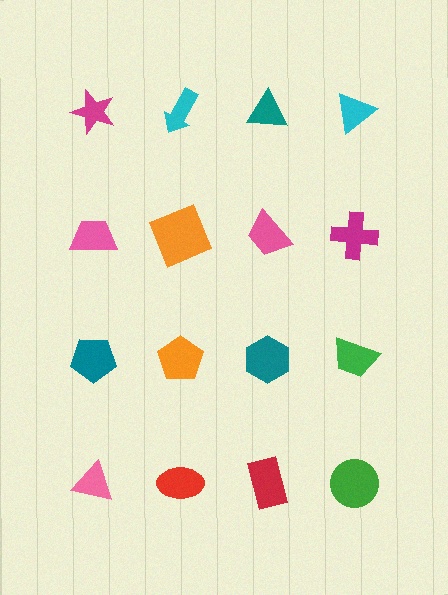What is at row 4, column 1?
A pink triangle.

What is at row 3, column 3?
A teal hexagon.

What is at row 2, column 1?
A pink trapezoid.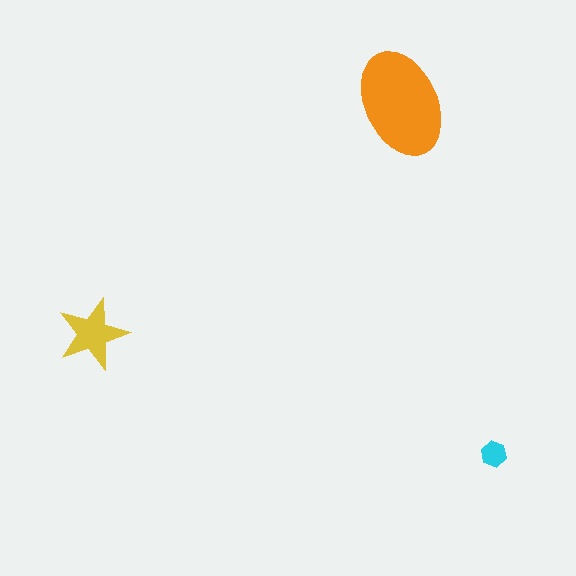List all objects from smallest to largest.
The cyan hexagon, the yellow star, the orange ellipse.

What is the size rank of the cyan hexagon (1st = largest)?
3rd.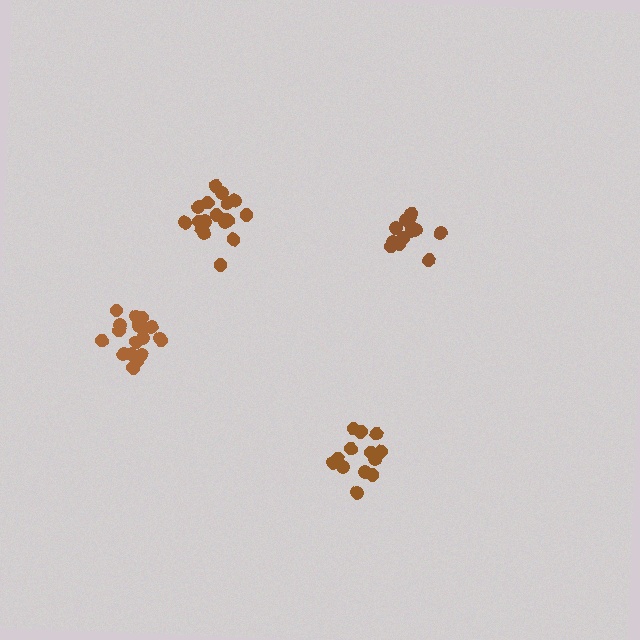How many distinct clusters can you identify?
There are 4 distinct clusters.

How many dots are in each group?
Group 1: 13 dots, Group 2: 19 dots, Group 3: 19 dots, Group 4: 13 dots (64 total).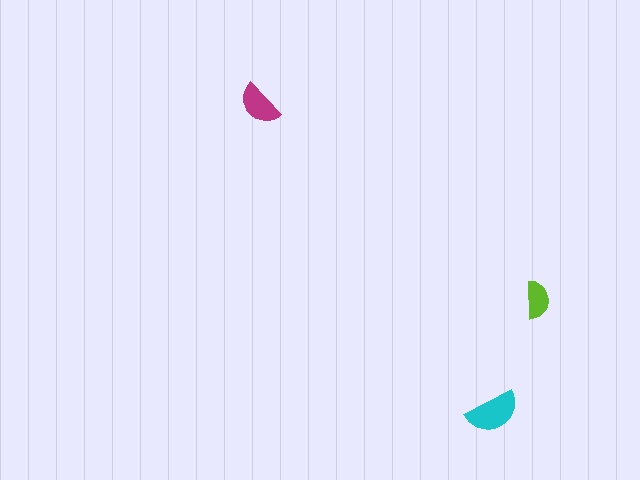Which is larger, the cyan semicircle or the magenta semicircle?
The cyan one.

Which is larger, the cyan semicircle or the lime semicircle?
The cyan one.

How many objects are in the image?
There are 3 objects in the image.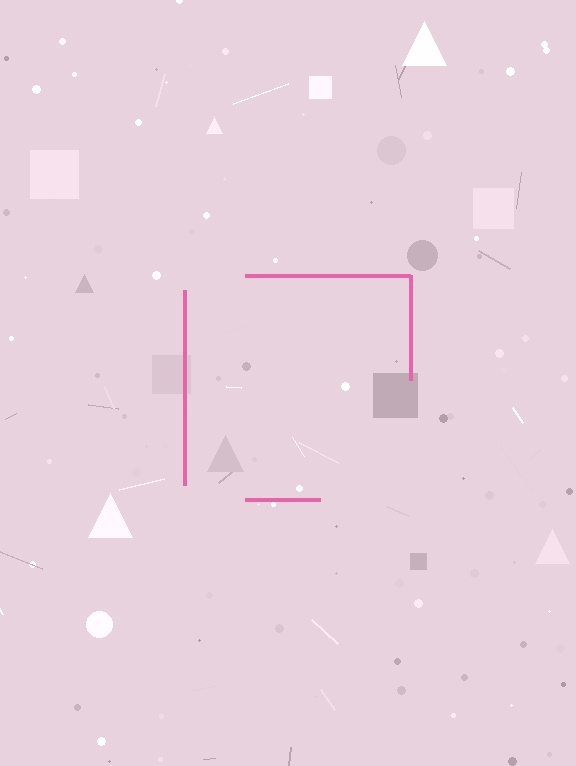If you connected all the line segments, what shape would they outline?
They would outline a square.